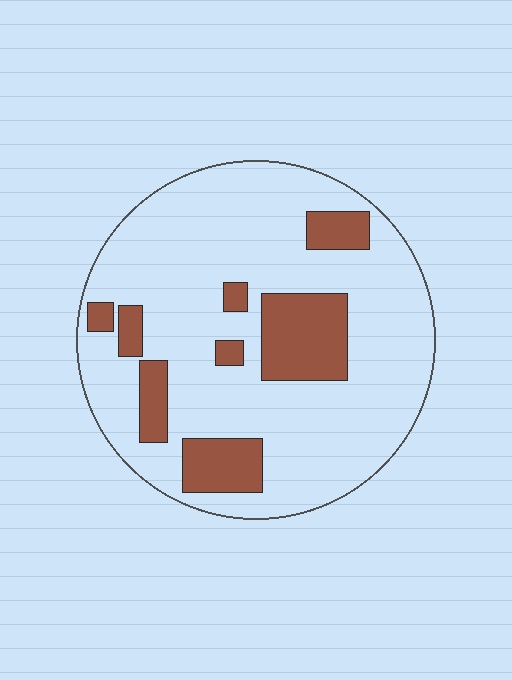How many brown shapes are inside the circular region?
8.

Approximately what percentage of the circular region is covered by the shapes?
Approximately 20%.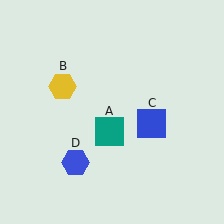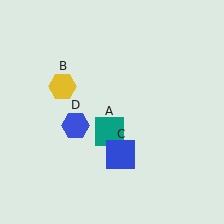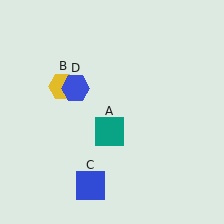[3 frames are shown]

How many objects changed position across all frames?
2 objects changed position: blue square (object C), blue hexagon (object D).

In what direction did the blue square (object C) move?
The blue square (object C) moved down and to the left.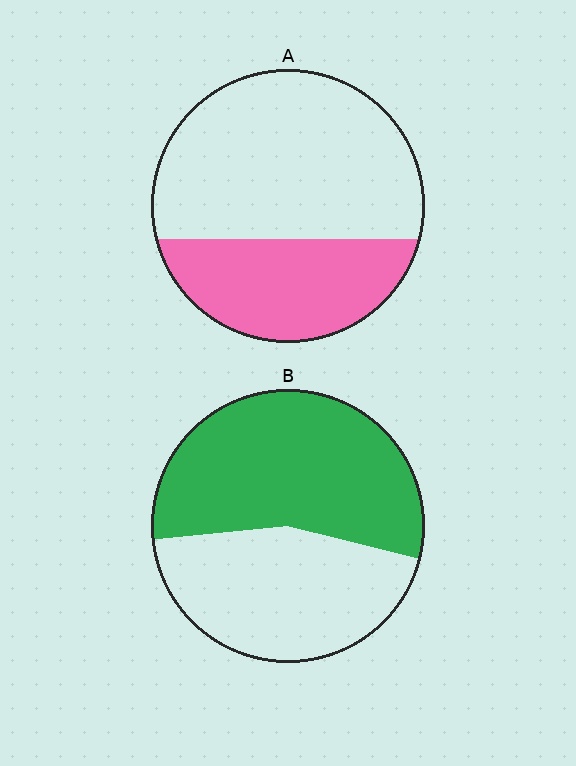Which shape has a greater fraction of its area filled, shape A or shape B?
Shape B.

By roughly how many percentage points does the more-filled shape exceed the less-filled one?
By roughly 20 percentage points (B over A).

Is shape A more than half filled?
No.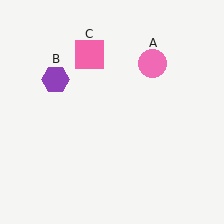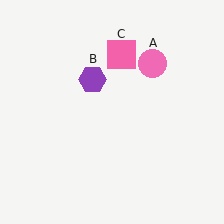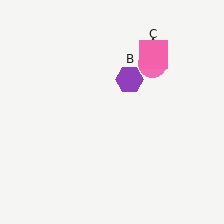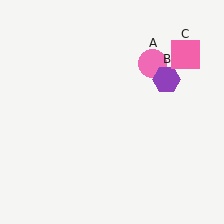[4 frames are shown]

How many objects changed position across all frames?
2 objects changed position: purple hexagon (object B), pink square (object C).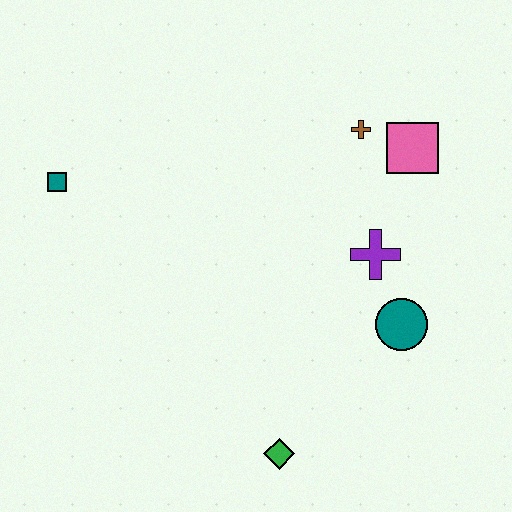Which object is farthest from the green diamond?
The teal square is farthest from the green diamond.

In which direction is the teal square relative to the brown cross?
The teal square is to the left of the brown cross.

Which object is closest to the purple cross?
The teal circle is closest to the purple cross.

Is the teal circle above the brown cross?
No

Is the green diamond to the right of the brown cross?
No